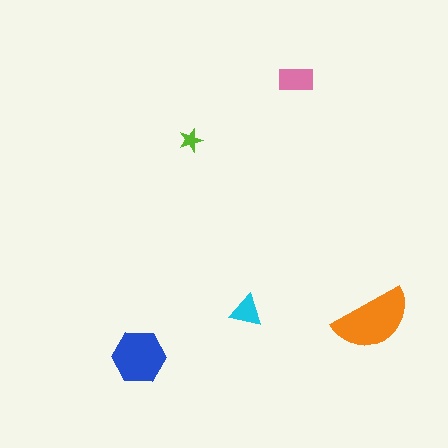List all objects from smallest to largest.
The lime star, the cyan triangle, the pink rectangle, the blue hexagon, the orange semicircle.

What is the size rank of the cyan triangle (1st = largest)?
4th.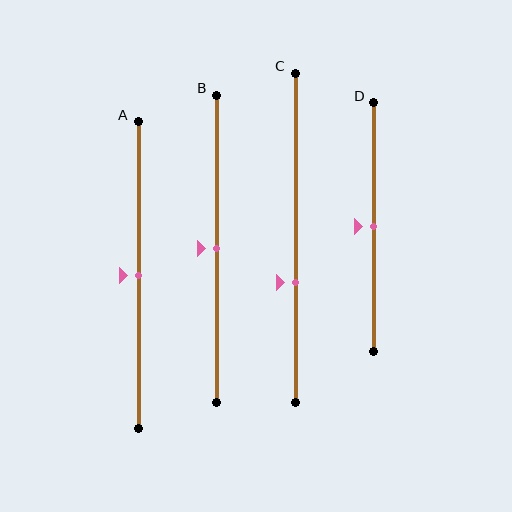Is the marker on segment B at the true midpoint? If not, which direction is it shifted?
Yes, the marker on segment B is at the true midpoint.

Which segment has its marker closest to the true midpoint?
Segment A has its marker closest to the true midpoint.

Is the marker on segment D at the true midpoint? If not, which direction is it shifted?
Yes, the marker on segment D is at the true midpoint.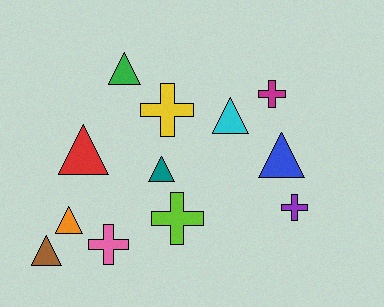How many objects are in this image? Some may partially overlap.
There are 12 objects.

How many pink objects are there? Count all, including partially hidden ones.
There is 1 pink object.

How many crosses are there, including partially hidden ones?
There are 5 crosses.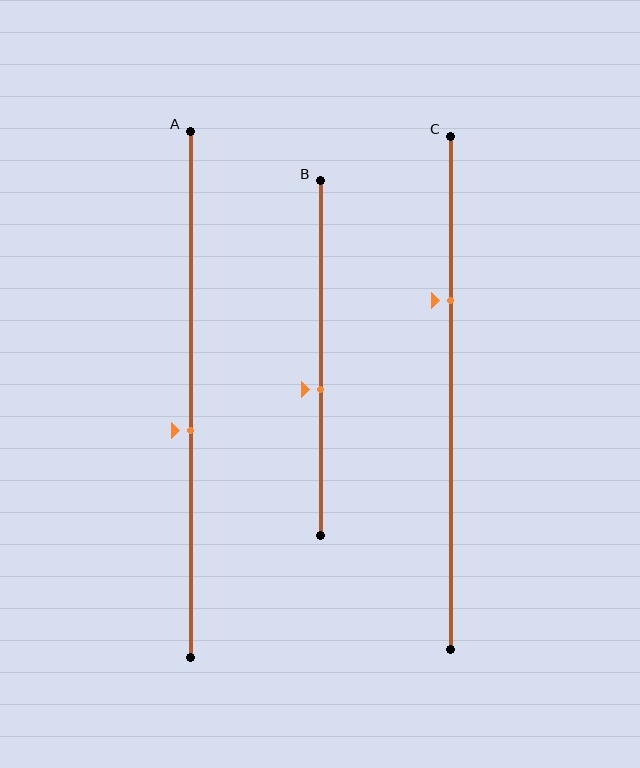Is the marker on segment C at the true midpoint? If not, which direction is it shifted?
No, the marker on segment C is shifted upward by about 18% of the segment length.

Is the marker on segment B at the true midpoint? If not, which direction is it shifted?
No, the marker on segment B is shifted downward by about 9% of the segment length.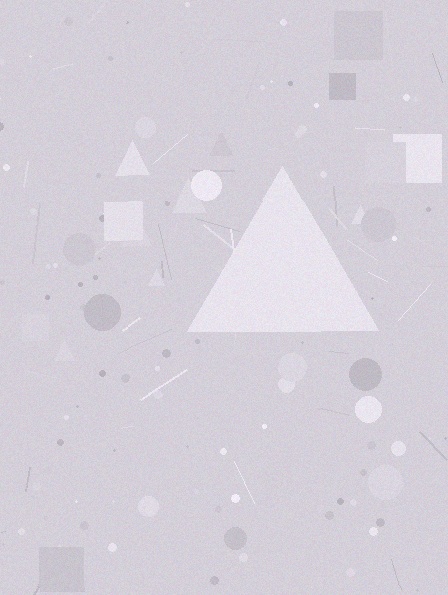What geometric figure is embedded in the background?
A triangle is embedded in the background.